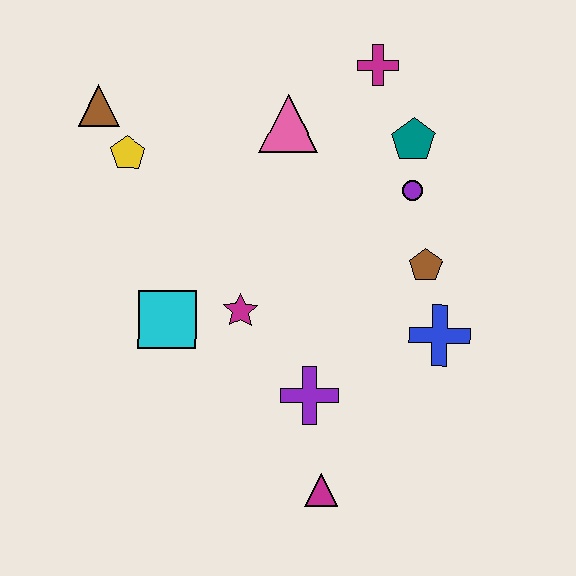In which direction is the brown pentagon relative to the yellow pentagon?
The brown pentagon is to the right of the yellow pentagon.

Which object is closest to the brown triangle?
The yellow pentagon is closest to the brown triangle.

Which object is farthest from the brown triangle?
The magenta triangle is farthest from the brown triangle.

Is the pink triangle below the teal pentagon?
No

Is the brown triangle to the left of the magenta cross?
Yes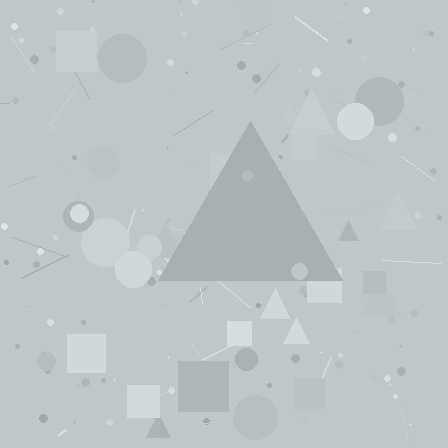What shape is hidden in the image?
A triangle is hidden in the image.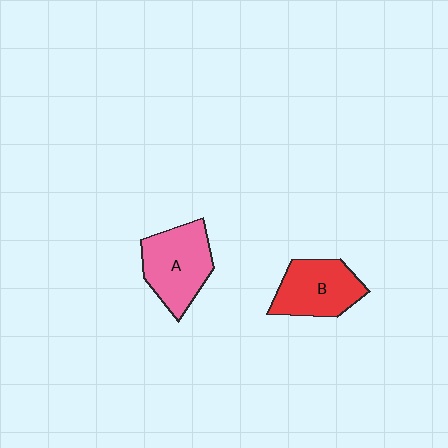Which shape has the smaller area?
Shape B (red).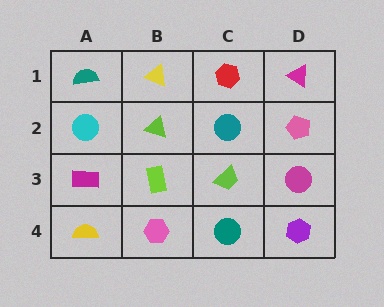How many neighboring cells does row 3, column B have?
4.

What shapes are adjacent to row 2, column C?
A red hexagon (row 1, column C), a lime trapezoid (row 3, column C), a lime triangle (row 2, column B), a pink pentagon (row 2, column D).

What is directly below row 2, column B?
A lime rectangle.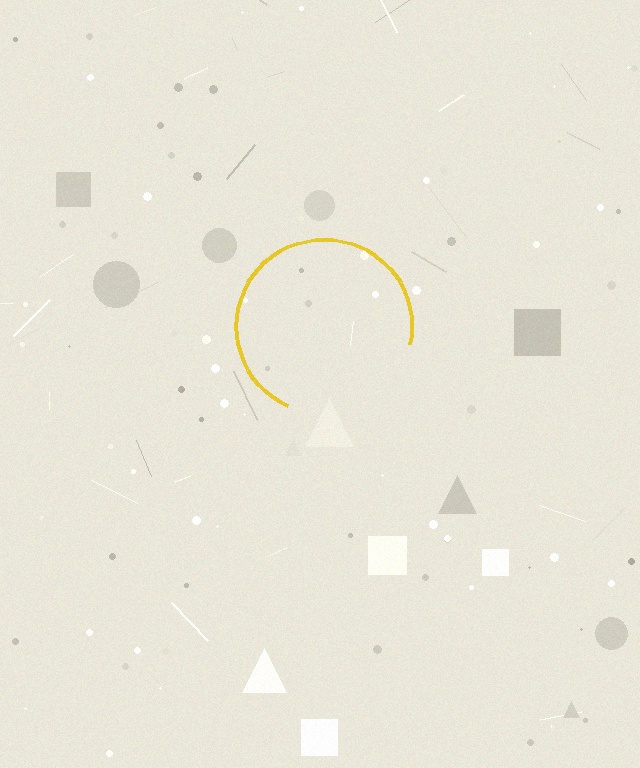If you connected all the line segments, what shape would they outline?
They would outline a circle.